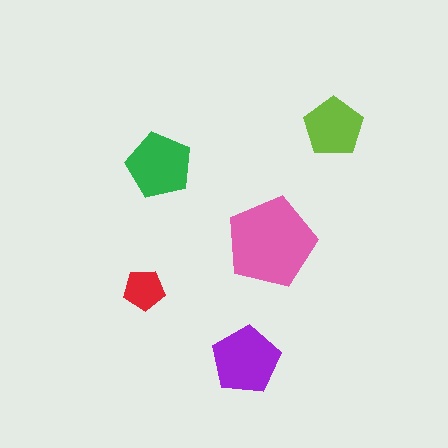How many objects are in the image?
There are 5 objects in the image.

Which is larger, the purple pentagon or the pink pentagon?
The pink one.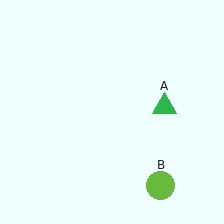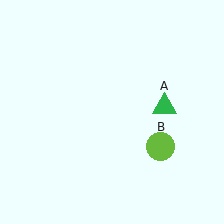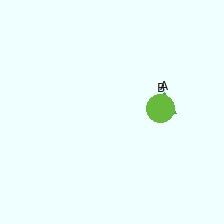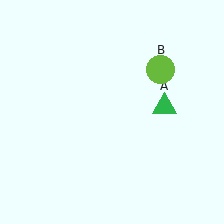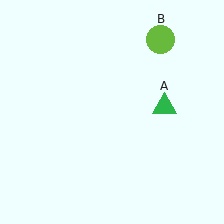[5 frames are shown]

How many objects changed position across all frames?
1 object changed position: lime circle (object B).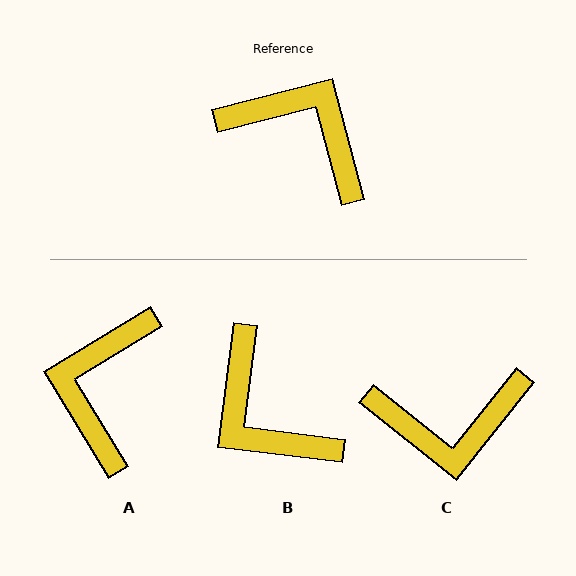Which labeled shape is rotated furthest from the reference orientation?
B, about 158 degrees away.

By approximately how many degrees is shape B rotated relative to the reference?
Approximately 158 degrees counter-clockwise.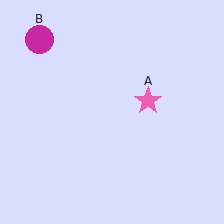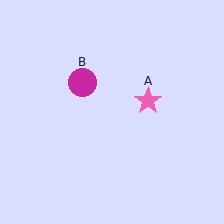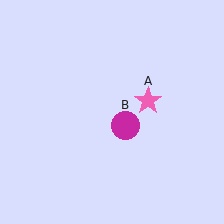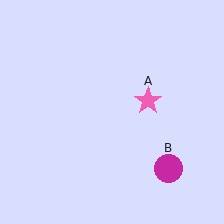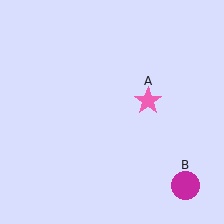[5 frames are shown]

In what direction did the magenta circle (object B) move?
The magenta circle (object B) moved down and to the right.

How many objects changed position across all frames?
1 object changed position: magenta circle (object B).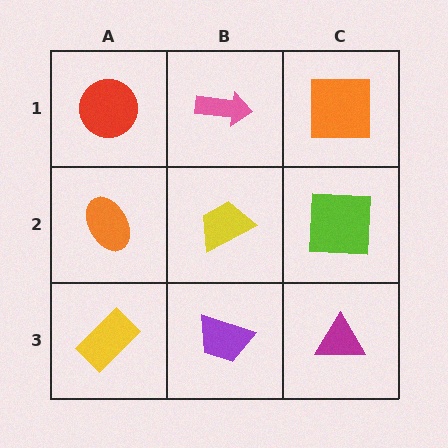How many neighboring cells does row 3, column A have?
2.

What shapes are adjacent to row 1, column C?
A lime square (row 2, column C), a pink arrow (row 1, column B).